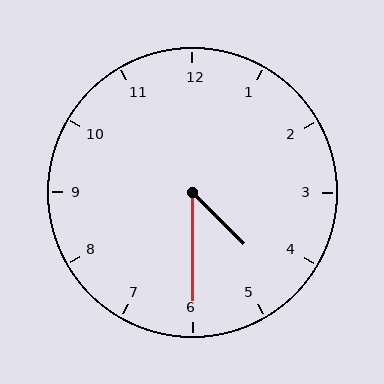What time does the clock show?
4:30.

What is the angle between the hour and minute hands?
Approximately 45 degrees.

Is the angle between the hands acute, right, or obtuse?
It is acute.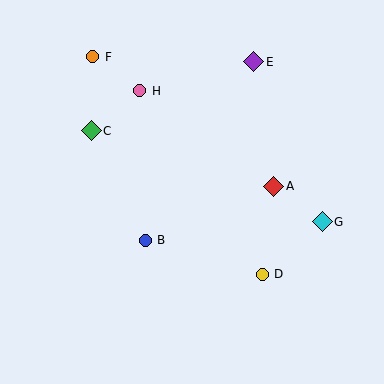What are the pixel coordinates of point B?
Point B is at (145, 240).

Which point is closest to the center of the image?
Point B at (145, 240) is closest to the center.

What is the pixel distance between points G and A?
The distance between G and A is 60 pixels.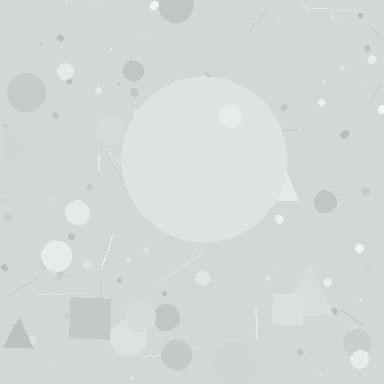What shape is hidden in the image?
A circle is hidden in the image.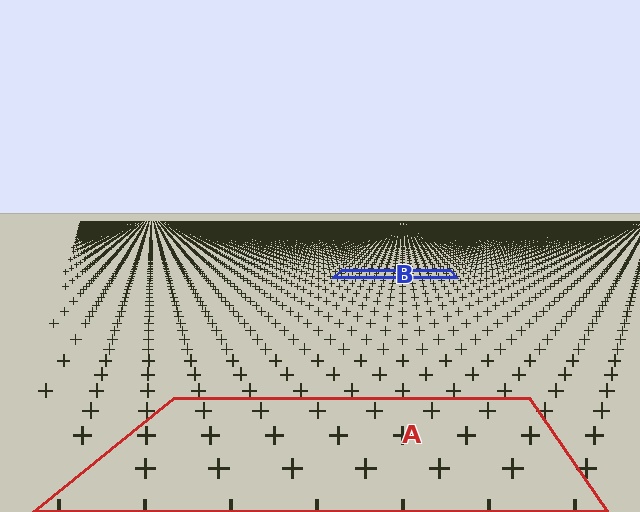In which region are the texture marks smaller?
The texture marks are smaller in region B, because it is farther away.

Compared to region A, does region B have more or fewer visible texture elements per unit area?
Region B has more texture elements per unit area — they are packed more densely because it is farther away.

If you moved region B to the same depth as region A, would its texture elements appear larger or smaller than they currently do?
They would appear larger. At a closer depth, the same texture elements are projected at a bigger on-screen size.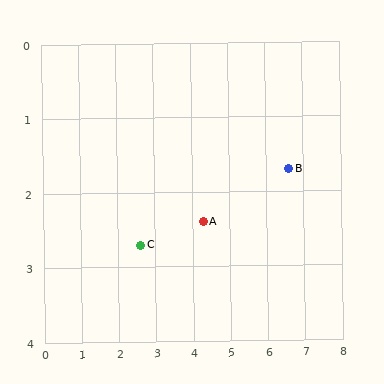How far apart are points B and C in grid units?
Points B and C are about 4.1 grid units apart.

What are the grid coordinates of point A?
Point A is at approximately (4.3, 2.4).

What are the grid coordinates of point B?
Point B is at approximately (6.6, 1.7).